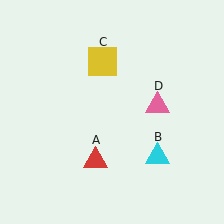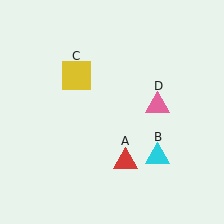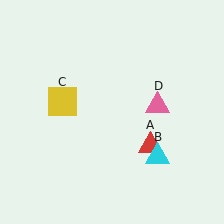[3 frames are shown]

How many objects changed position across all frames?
2 objects changed position: red triangle (object A), yellow square (object C).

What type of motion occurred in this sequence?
The red triangle (object A), yellow square (object C) rotated counterclockwise around the center of the scene.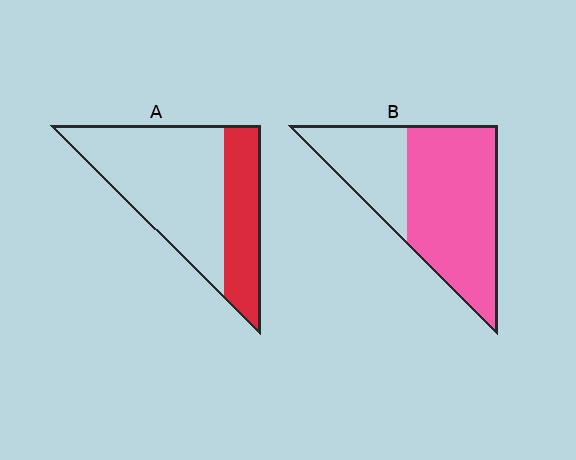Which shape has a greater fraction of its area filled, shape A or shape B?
Shape B.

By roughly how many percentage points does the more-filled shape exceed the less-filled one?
By roughly 35 percentage points (B over A).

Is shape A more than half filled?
No.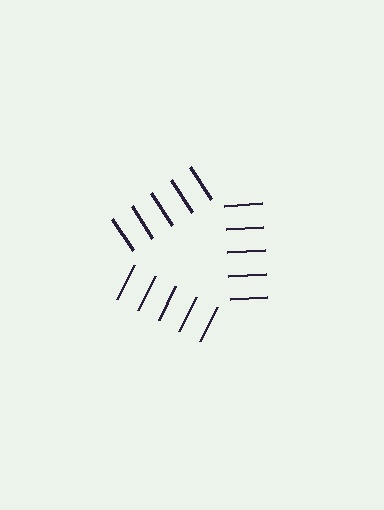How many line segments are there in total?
15 — 5 along each of the 3 edges.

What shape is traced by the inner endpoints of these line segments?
An illusory triangle — the line segments terminate on its edges but no continuous stroke is drawn.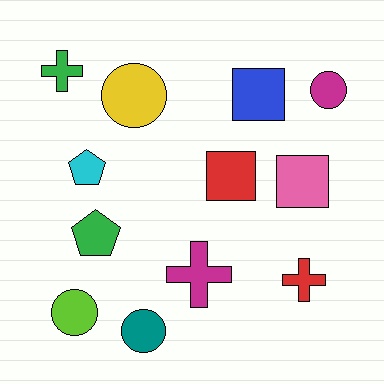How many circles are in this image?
There are 4 circles.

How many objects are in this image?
There are 12 objects.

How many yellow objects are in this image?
There is 1 yellow object.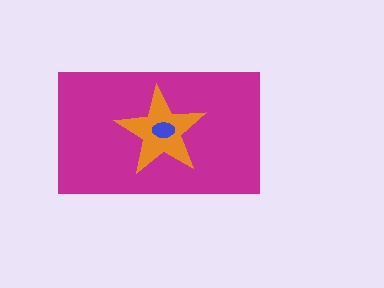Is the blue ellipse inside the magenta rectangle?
Yes.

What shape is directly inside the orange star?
The blue ellipse.